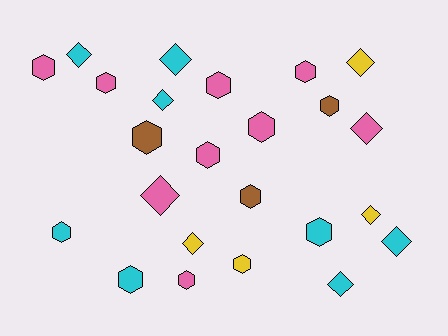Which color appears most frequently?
Pink, with 9 objects.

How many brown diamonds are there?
There are no brown diamonds.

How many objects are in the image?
There are 24 objects.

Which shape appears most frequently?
Hexagon, with 14 objects.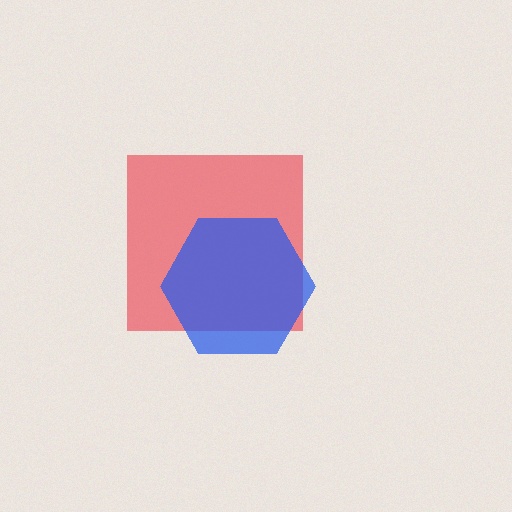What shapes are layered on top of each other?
The layered shapes are: a red square, a blue hexagon.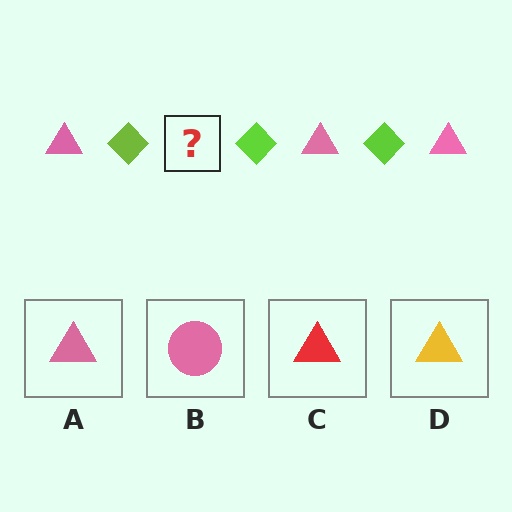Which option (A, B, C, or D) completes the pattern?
A.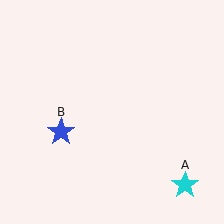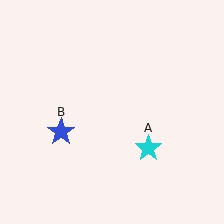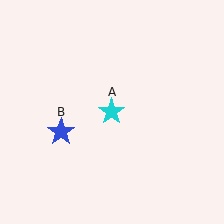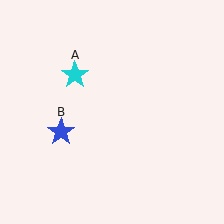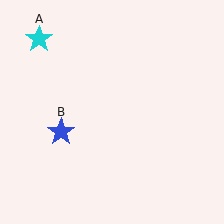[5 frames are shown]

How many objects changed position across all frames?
1 object changed position: cyan star (object A).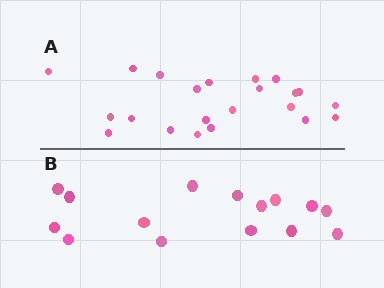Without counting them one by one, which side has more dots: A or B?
Region A (the top region) has more dots.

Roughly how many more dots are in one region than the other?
Region A has roughly 8 or so more dots than region B.